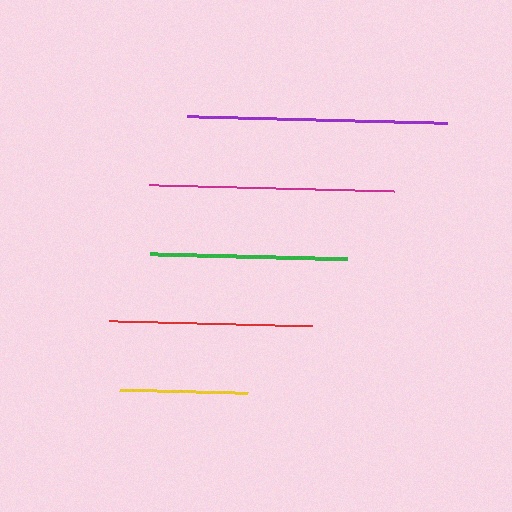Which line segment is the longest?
The purple line is the longest at approximately 262 pixels.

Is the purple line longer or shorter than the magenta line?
The purple line is longer than the magenta line.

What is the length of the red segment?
The red segment is approximately 203 pixels long.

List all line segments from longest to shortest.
From longest to shortest: purple, magenta, red, green, yellow.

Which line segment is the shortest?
The yellow line is the shortest at approximately 127 pixels.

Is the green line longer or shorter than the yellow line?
The green line is longer than the yellow line.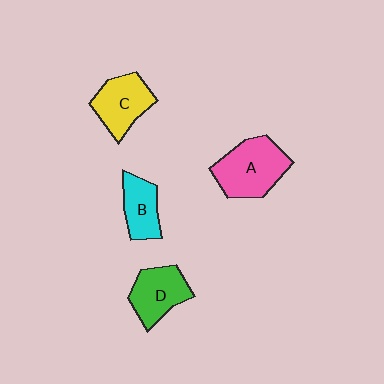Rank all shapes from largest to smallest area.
From largest to smallest: A (pink), C (yellow), D (green), B (cyan).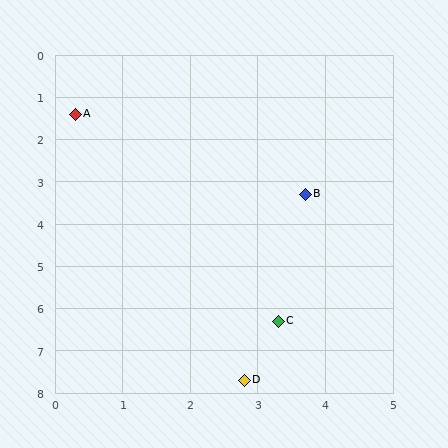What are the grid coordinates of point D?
Point D is at approximately (2.8, 7.7).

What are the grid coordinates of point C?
Point C is at approximately (3.3, 6.3).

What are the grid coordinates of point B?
Point B is at approximately (3.7, 3.3).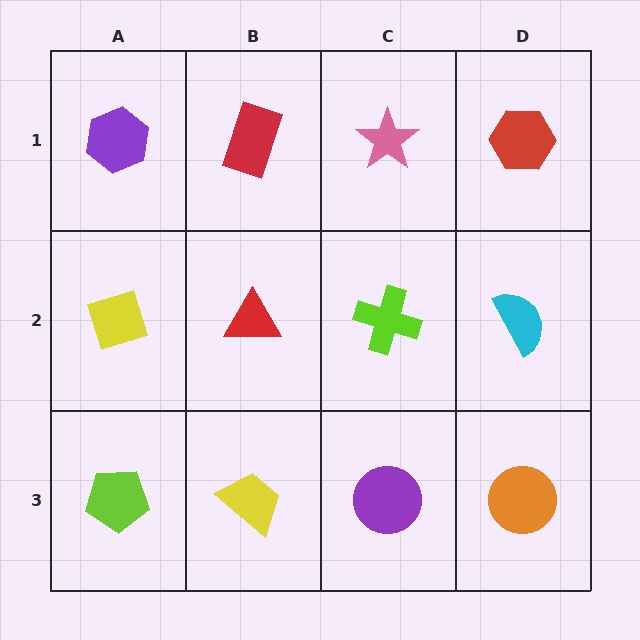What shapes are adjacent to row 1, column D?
A cyan semicircle (row 2, column D), a pink star (row 1, column C).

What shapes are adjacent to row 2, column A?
A purple hexagon (row 1, column A), a lime pentagon (row 3, column A), a red triangle (row 2, column B).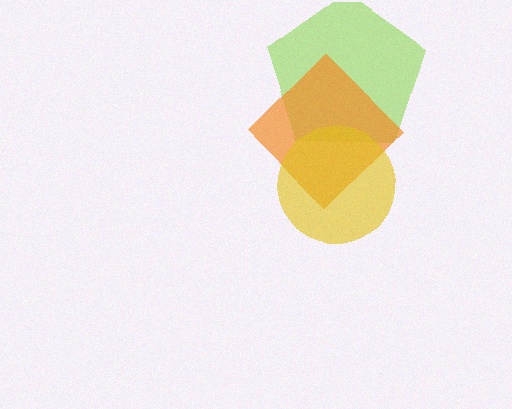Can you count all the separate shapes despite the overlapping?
Yes, there are 3 separate shapes.